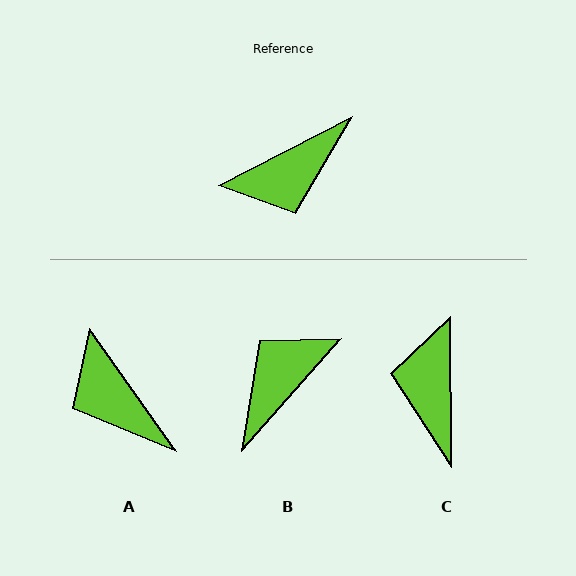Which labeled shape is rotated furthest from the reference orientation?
B, about 159 degrees away.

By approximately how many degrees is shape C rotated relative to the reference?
Approximately 117 degrees clockwise.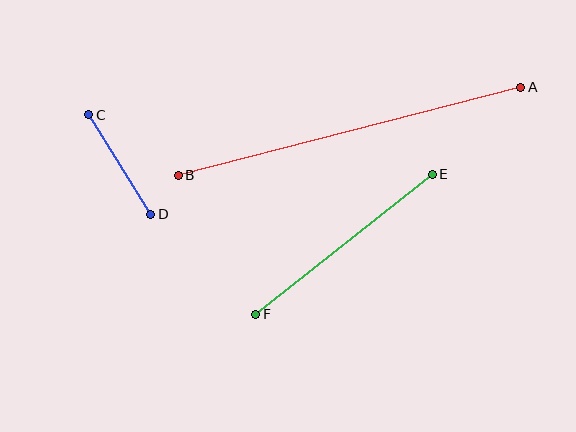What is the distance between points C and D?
The distance is approximately 117 pixels.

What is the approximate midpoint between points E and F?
The midpoint is at approximately (344, 244) pixels.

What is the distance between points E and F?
The distance is approximately 225 pixels.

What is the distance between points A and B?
The distance is approximately 354 pixels.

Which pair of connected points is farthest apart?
Points A and B are farthest apart.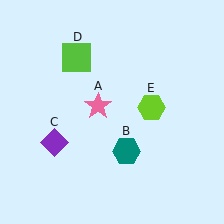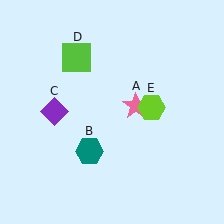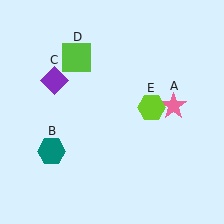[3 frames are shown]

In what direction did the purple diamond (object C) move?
The purple diamond (object C) moved up.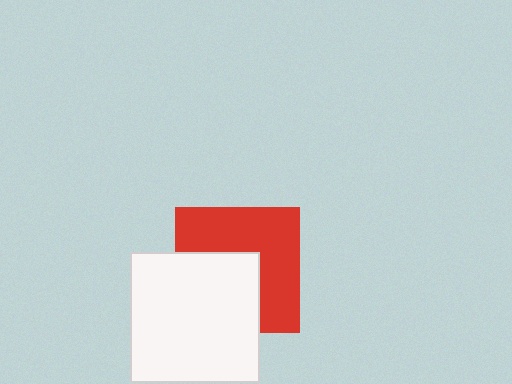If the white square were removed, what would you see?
You would see the complete red square.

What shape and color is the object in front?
The object in front is a white square.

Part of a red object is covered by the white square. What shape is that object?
It is a square.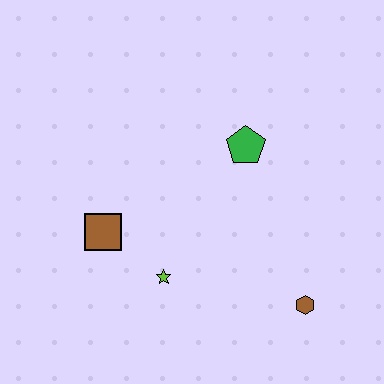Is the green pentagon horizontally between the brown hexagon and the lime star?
Yes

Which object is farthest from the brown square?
The brown hexagon is farthest from the brown square.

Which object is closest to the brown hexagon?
The lime star is closest to the brown hexagon.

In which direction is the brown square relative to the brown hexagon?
The brown square is to the left of the brown hexagon.